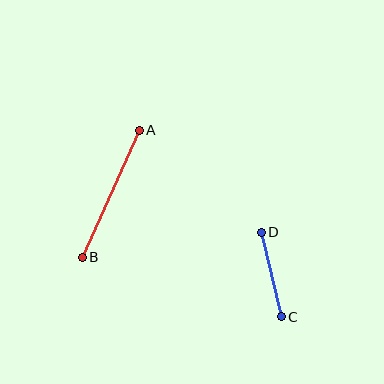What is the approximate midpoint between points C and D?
The midpoint is at approximately (271, 275) pixels.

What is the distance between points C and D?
The distance is approximately 87 pixels.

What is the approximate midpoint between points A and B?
The midpoint is at approximately (111, 194) pixels.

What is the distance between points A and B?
The distance is approximately 139 pixels.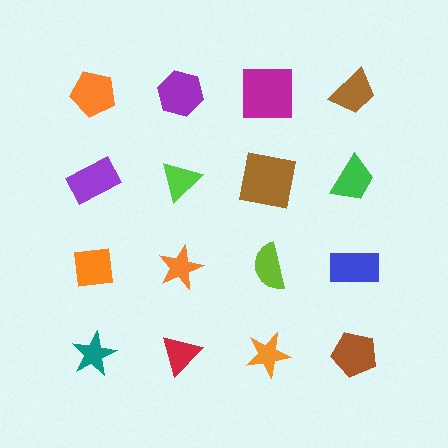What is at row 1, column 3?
A magenta square.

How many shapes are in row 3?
4 shapes.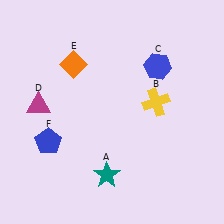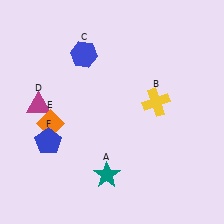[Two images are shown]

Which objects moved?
The objects that moved are: the blue hexagon (C), the orange diamond (E).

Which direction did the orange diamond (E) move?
The orange diamond (E) moved down.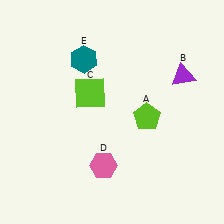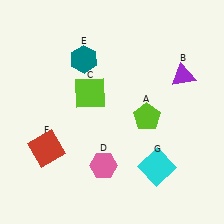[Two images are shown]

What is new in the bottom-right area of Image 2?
A cyan square (G) was added in the bottom-right area of Image 2.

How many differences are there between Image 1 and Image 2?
There are 2 differences between the two images.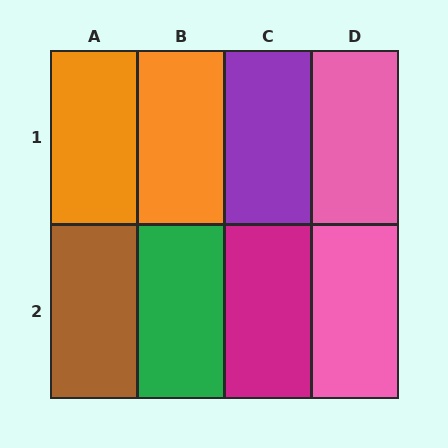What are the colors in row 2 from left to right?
Brown, green, magenta, pink.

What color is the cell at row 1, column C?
Purple.